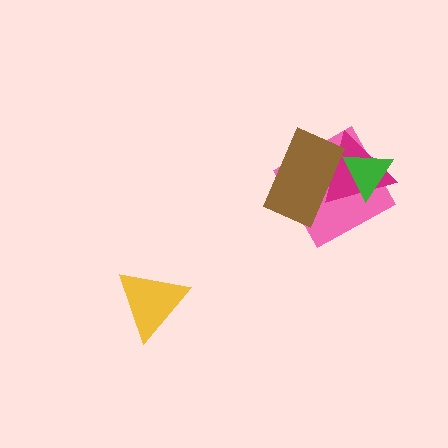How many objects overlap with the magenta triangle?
3 objects overlap with the magenta triangle.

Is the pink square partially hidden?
Yes, it is partially covered by another shape.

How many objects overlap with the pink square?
3 objects overlap with the pink square.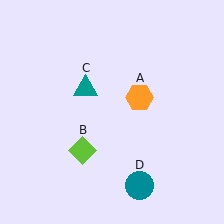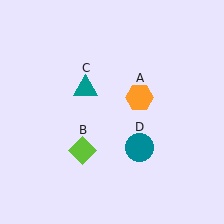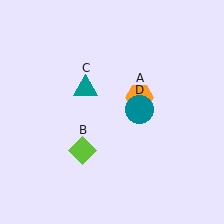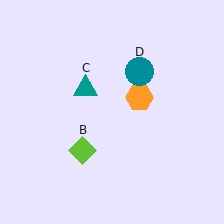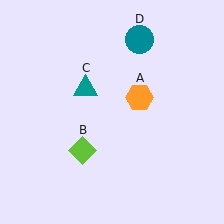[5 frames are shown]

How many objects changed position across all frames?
1 object changed position: teal circle (object D).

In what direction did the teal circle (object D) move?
The teal circle (object D) moved up.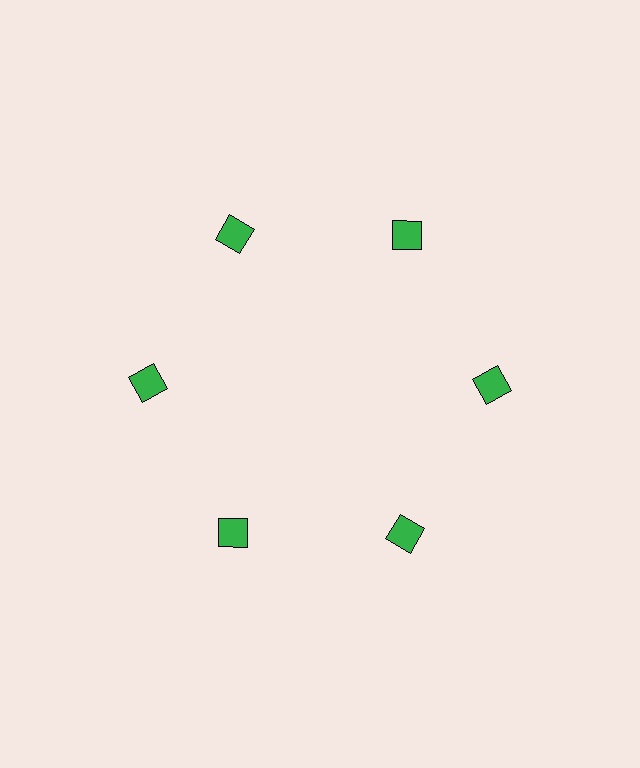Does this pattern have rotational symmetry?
Yes, this pattern has 6-fold rotational symmetry. It looks the same after rotating 60 degrees around the center.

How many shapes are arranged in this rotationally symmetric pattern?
There are 6 shapes, arranged in 6 groups of 1.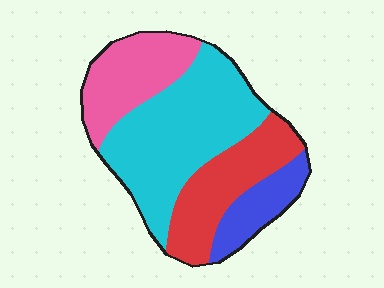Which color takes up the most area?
Cyan, at roughly 45%.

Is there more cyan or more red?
Cyan.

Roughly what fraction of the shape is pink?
Pink takes up about one fifth (1/5) of the shape.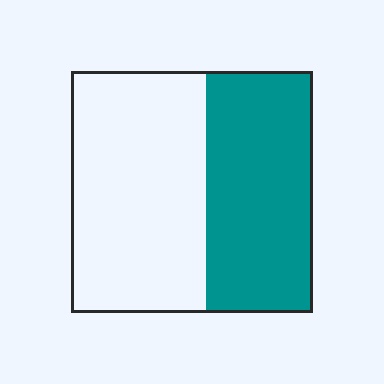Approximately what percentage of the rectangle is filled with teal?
Approximately 45%.